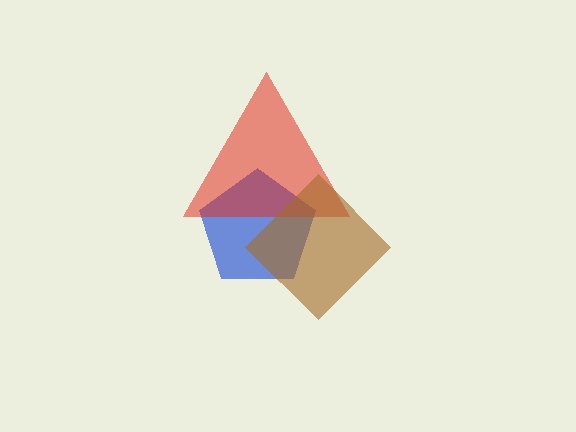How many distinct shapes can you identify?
There are 3 distinct shapes: a blue pentagon, a red triangle, a brown diamond.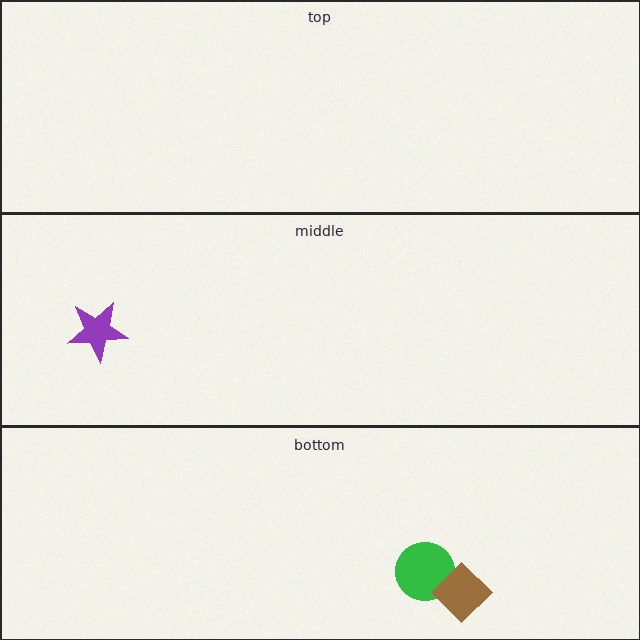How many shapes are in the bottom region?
2.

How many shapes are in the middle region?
1.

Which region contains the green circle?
The bottom region.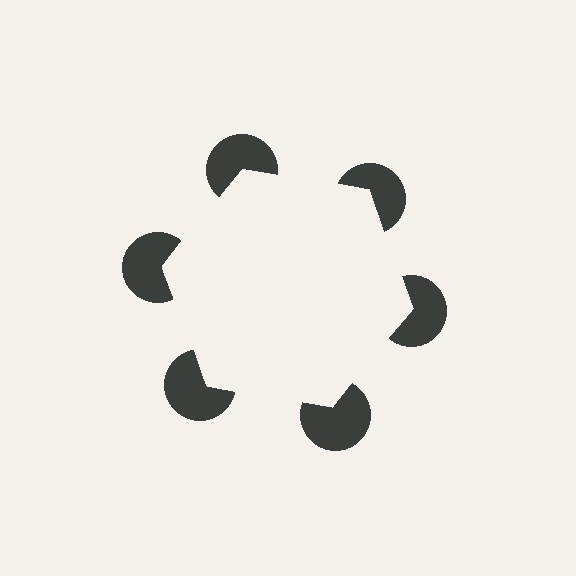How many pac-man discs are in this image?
There are 6 — one at each vertex of the illusory hexagon.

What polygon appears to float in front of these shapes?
An illusory hexagon — its edges are inferred from the aligned wedge cuts in the pac-man discs, not physically drawn.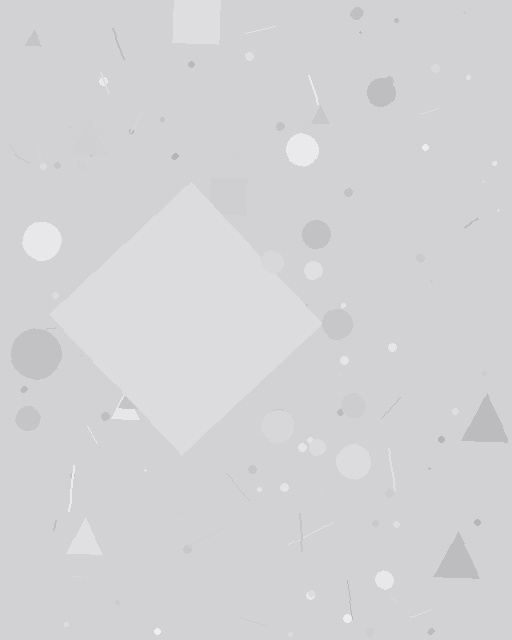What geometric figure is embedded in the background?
A diamond is embedded in the background.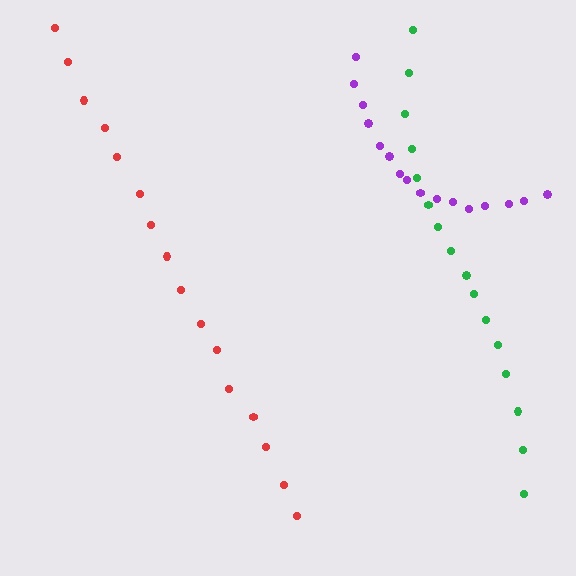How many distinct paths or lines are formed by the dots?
There are 3 distinct paths.